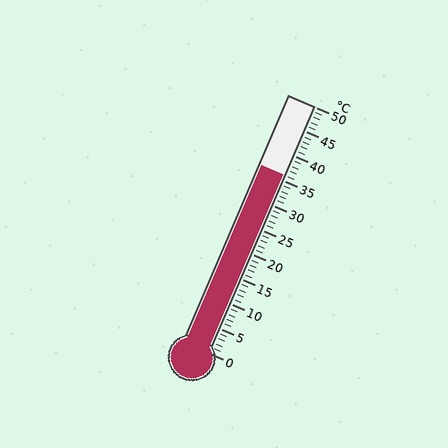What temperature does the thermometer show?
The thermometer shows approximately 36°C.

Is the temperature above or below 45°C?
The temperature is below 45°C.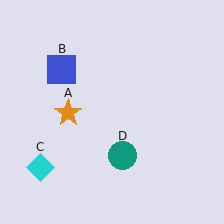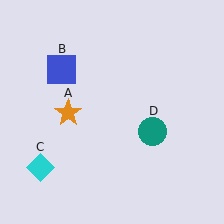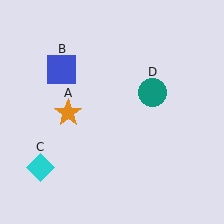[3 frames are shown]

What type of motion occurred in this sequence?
The teal circle (object D) rotated counterclockwise around the center of the scene.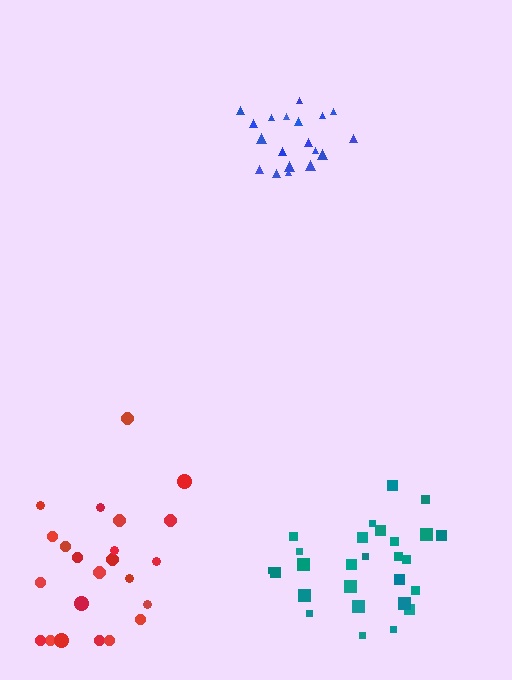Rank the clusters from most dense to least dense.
blue, teal, red.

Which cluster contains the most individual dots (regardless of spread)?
Teal (27).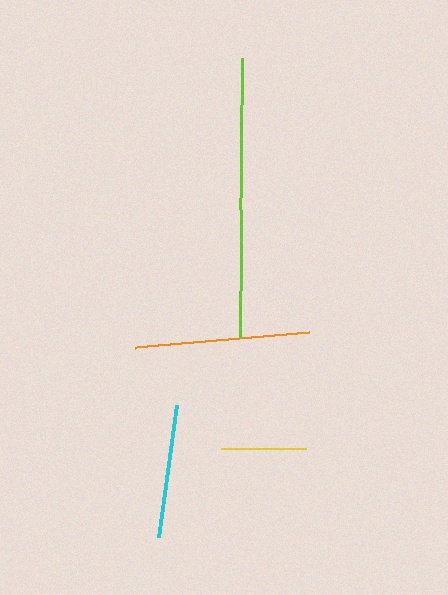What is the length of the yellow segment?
The yellow segment is approximately 85 pixels long.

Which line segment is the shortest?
The yellow line is the shortest at approximately 85 pixels.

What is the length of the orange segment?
The orange segment is approximately 175 pixels long.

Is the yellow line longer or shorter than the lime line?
The lime line is longer than the yellow line.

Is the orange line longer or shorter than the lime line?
The lime line is longer than the orange line.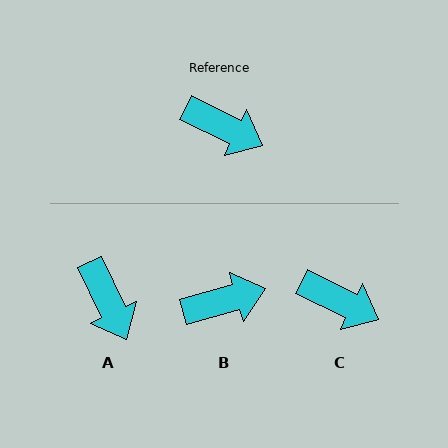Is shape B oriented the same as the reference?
No, it is off by about 42 degrees.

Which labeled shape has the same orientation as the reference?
C.